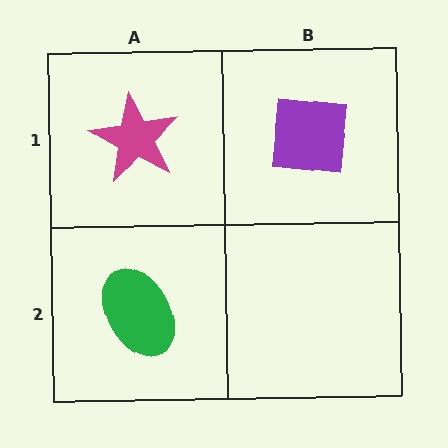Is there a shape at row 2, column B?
No, that cell is empty.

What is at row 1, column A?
A magenta star.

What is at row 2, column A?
A green ellipse.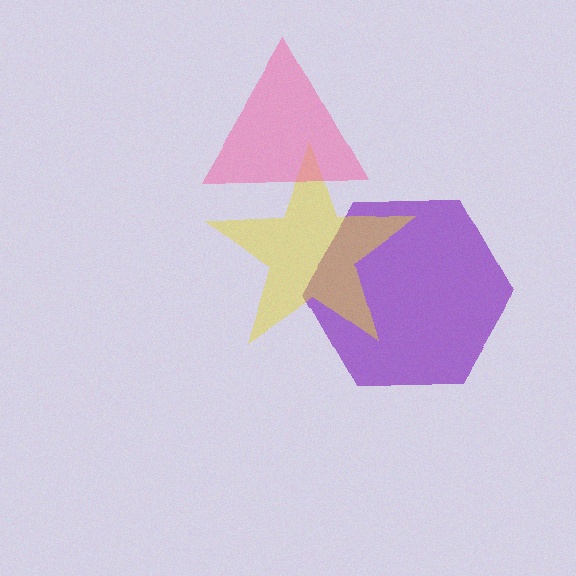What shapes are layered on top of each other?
The layered shapes are: a purple hexagon, a yellow star, a pink triangle.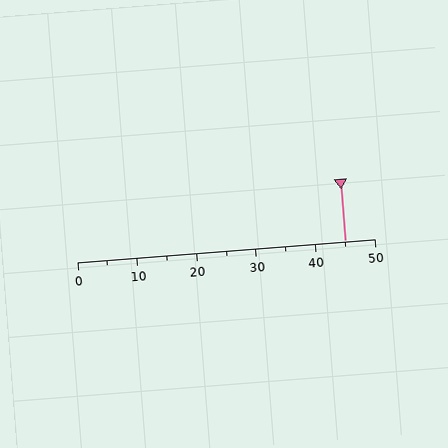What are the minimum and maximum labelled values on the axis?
The axis runs from 0 to 50.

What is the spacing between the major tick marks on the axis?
The major ticks are spaced 10 apart.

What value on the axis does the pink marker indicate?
The marker indicates approximately 45.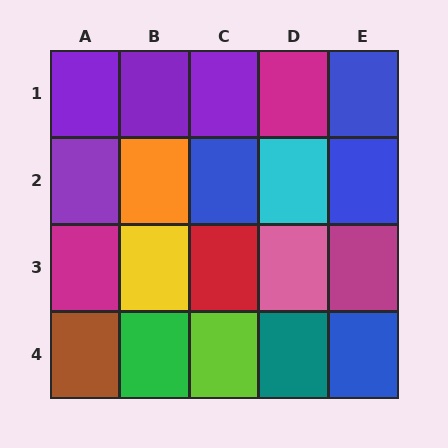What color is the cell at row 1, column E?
Blue.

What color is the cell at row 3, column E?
Magenta.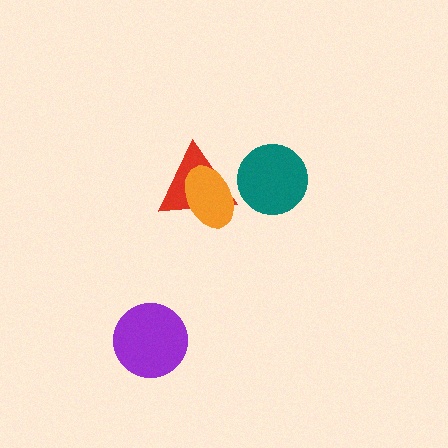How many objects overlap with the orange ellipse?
1 object overlaps with the orange ellipse.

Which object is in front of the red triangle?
The orange ellipse is in front of the red triangle.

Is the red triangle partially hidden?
Yes, it is partially covered by another shape.